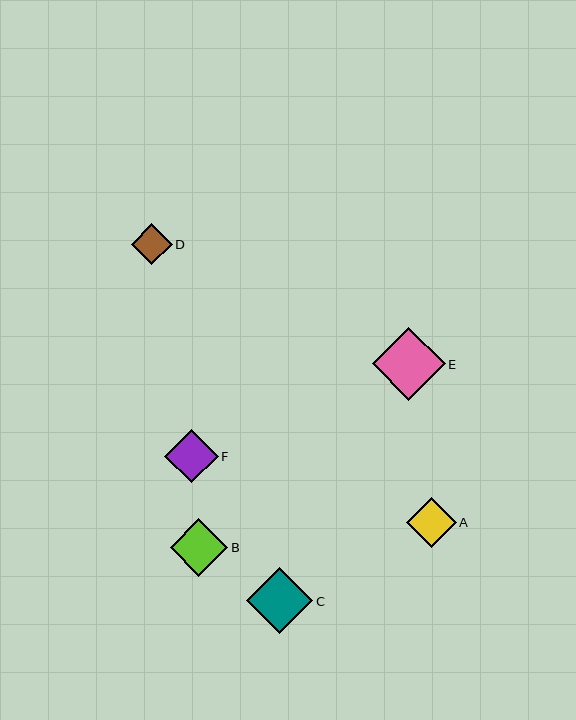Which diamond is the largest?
Diamond E is the largest with a size of approximately 73 pixels.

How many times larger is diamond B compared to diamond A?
Diamond B is approximately 1.2 times the size of diamond A.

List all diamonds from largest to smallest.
From largest to smallest: E, C, B, F, A, D.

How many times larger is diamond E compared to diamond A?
Diamond E is approximately 1.5 times the size of diamond A.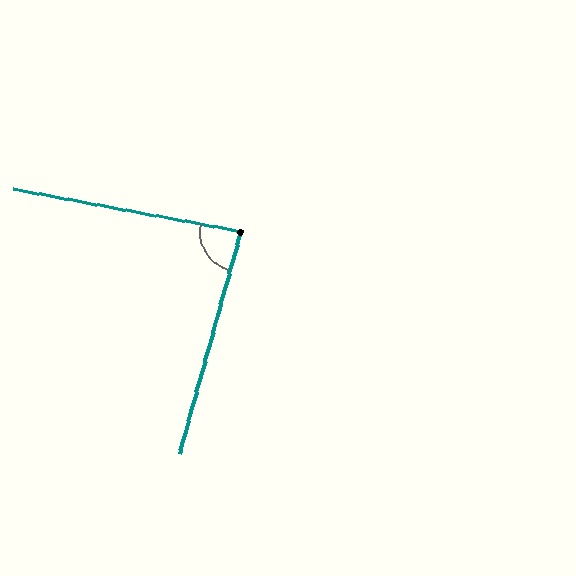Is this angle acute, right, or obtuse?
It is approximately a right angle.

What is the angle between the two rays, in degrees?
Approximately 85 degrees.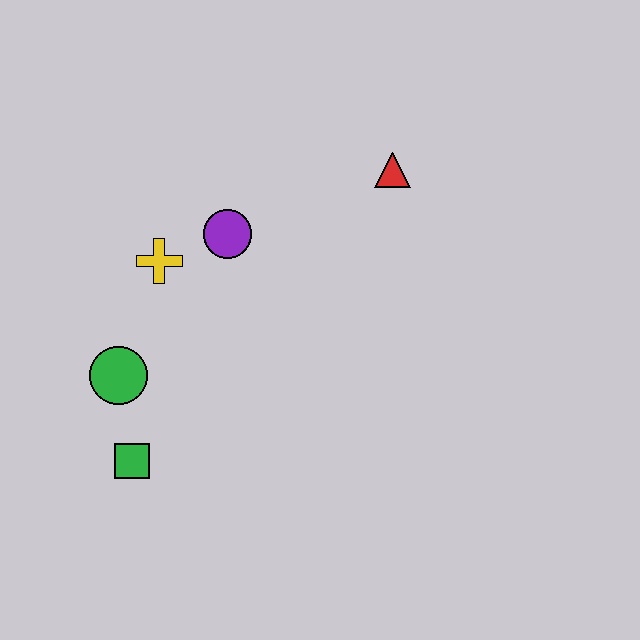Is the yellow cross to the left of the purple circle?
Yes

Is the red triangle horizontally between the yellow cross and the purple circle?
No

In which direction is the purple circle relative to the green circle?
The purple circle is above the green circle.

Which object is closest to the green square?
The green circle is closest to the green square.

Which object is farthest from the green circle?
The red triangle is farthest from the green circle.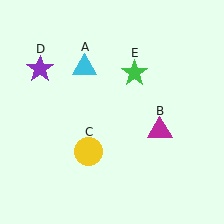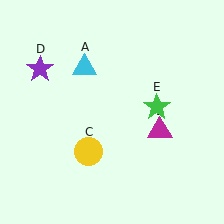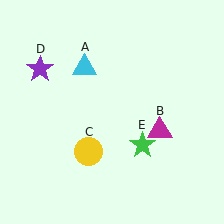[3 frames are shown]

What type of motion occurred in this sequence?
The green star (object E) rotated clockwise around the center of the scene.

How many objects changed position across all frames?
1 object changed position: green star (object E).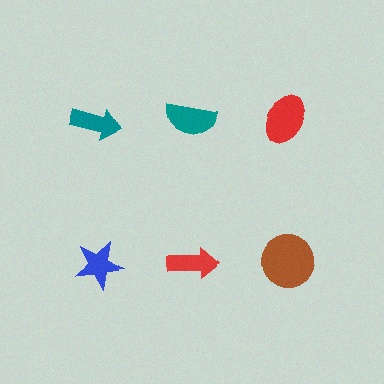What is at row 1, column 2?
A teal semicircle.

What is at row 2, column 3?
A brown circle.